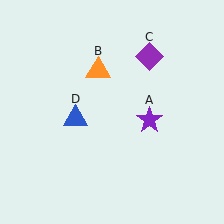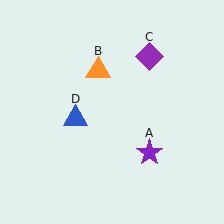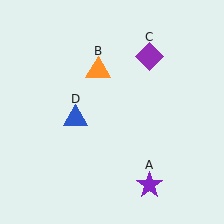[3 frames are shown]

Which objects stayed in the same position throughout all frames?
Orange triangle (object B) and purple diamond (object C) and blue triangle (object D) remained stationary.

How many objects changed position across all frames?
1 object changed position: purple star (object A).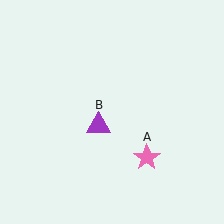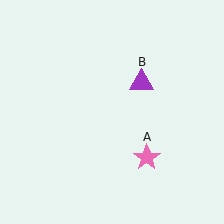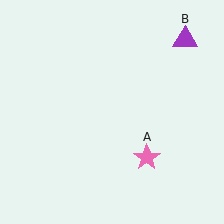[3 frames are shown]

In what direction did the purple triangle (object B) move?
The purple triangle (object B) moved up and to the right.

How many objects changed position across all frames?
1 object changed position: purple triangle (object B).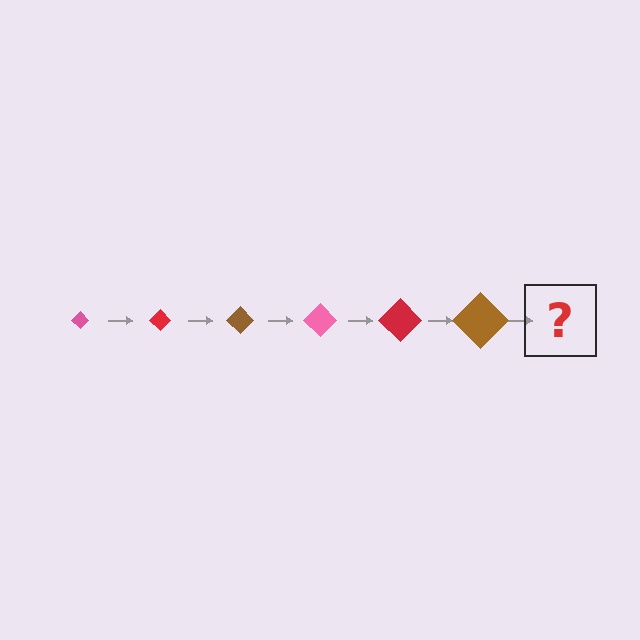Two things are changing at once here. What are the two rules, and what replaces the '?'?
The two rules are that the diamond grows larger each step and the color cycles through pink, red, and brown. The '?' should be a pink diamond, larger than the previous one.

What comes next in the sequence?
The next element should be a pink diamond, larger than the previous one.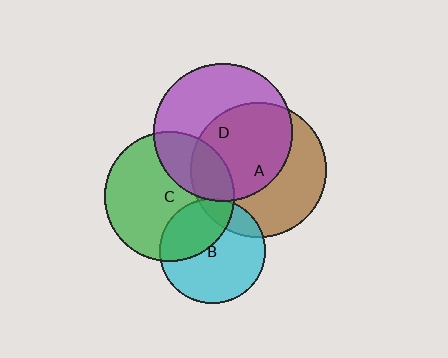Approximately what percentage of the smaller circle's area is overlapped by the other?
Approximately 20%.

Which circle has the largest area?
Circle D (purple).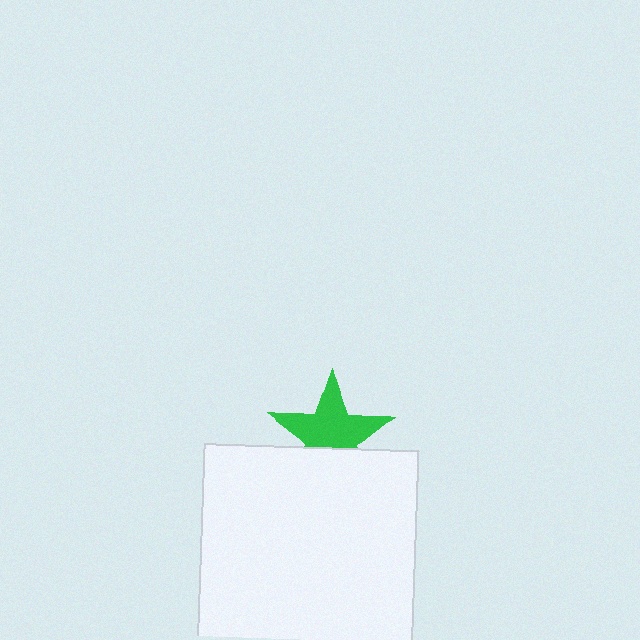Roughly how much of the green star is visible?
Most of it is visible (roughly 68%).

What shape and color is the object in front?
The object in front is a white square.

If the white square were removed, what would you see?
You would see the complete green star.